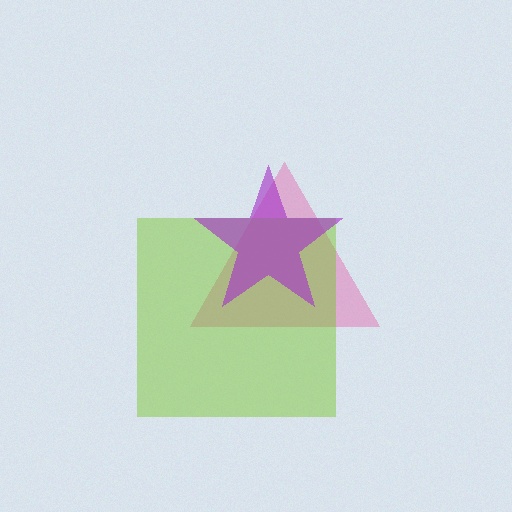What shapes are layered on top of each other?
The layered shapes are: a pink triangle, a lime square, a purple star.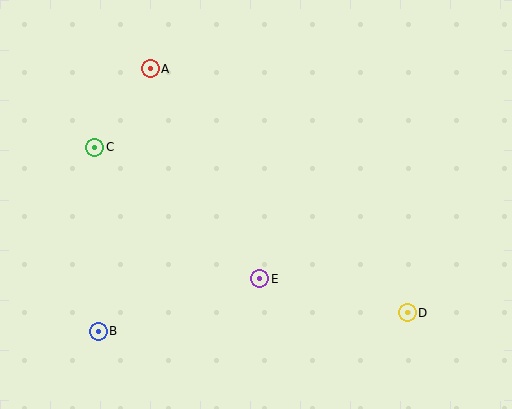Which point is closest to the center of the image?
Point E at (260, 279) is closest to the center.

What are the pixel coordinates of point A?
Point A is at (150, 69).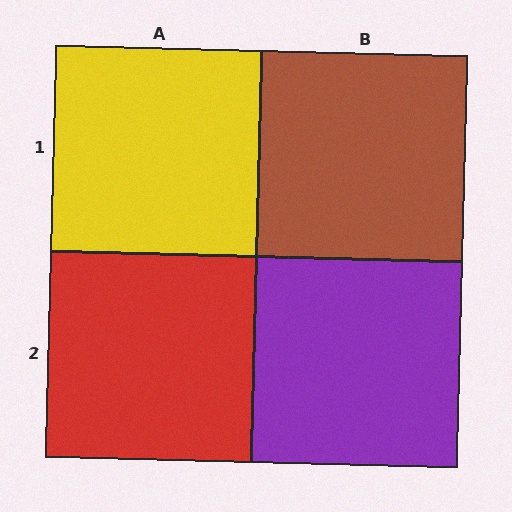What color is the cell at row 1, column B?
Brown.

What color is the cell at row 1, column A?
Yellow.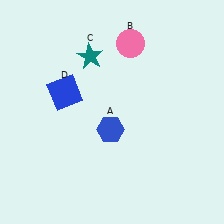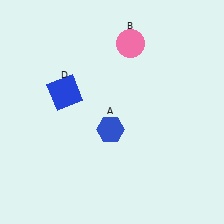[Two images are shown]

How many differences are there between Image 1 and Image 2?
There is 1 difference between the two images.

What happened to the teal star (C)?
The teal star (C) was removed in Image 2. It was in the top-left area of Image 1.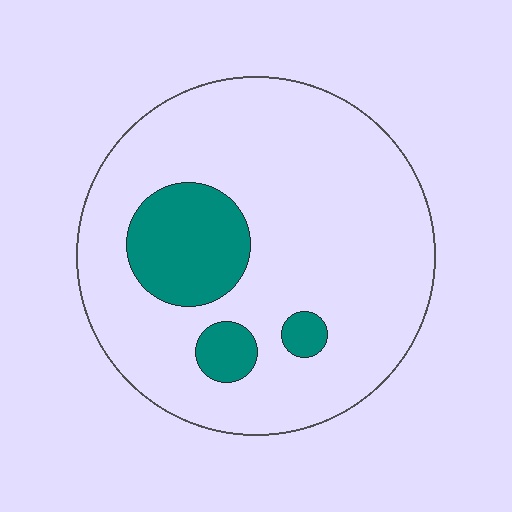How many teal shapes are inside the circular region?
3.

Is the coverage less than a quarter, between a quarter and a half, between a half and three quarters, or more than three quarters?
Less than a quarter.